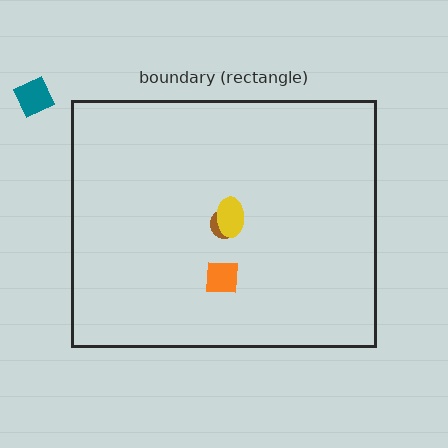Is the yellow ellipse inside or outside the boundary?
Inside.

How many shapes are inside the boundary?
3 inside, 1 outside.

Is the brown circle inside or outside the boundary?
Inside.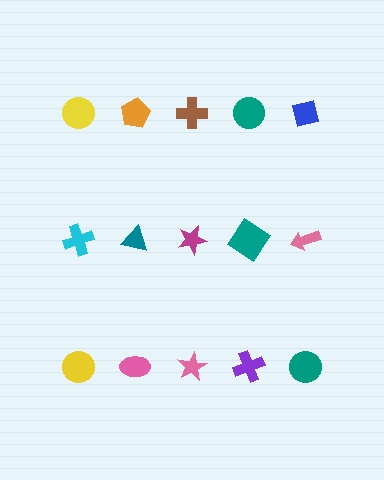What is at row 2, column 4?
A teal diamond.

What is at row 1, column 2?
An orange pentagon.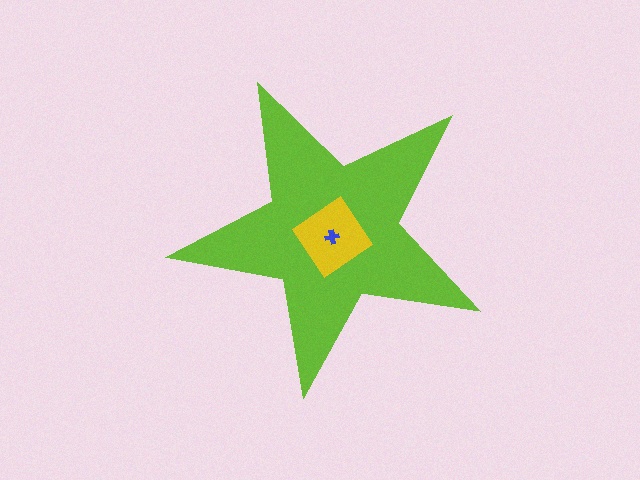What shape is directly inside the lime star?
The yellow diamond.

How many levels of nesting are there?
3.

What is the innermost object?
The blue cross.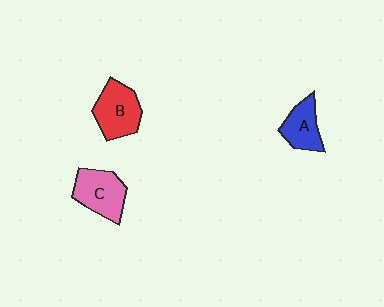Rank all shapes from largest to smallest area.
From largest to smallest: B (red), C (pink), A (blue).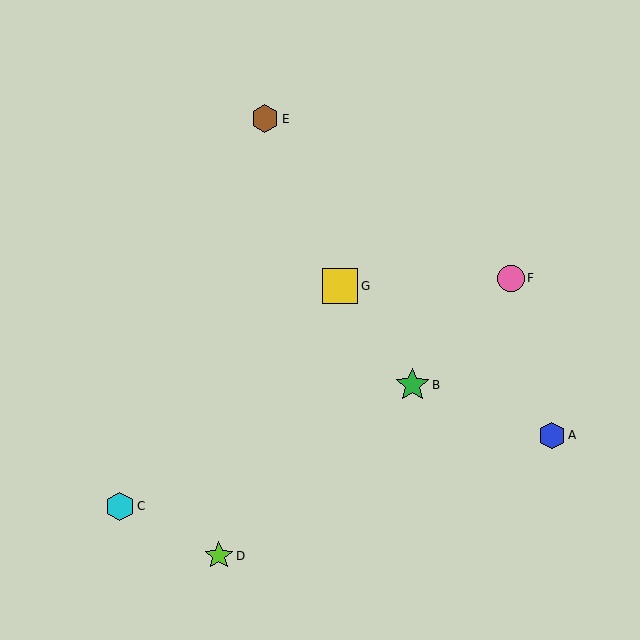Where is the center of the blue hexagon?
The center of the blue hexagon is at (552, 435).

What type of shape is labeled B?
Shape B is a green star.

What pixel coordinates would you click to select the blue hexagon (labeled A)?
Click at (552, 435) to select the blue hexagon A.